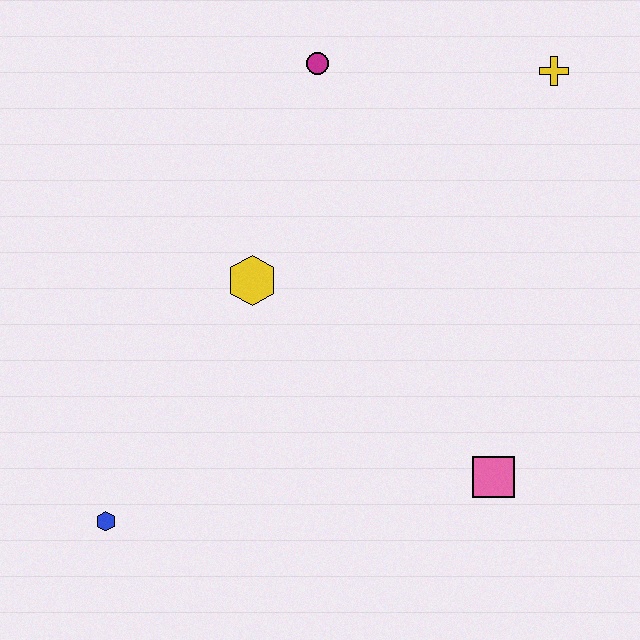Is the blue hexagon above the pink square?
No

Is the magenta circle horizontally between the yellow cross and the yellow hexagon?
Yes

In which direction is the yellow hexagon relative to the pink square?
The yellow hexagon is to the left of the pink square.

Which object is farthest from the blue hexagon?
The yellow cross is farthest from the blue hexagon.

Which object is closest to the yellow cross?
The magenta circle is closest to the yellow cross.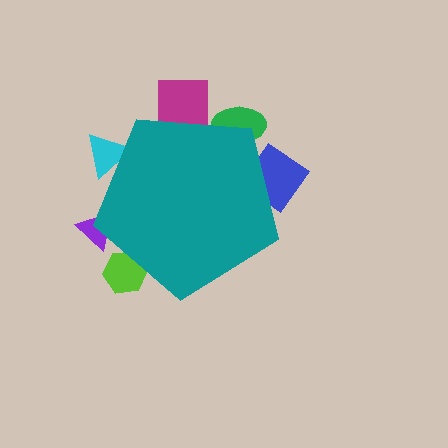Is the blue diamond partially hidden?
Yes, the blue diamond is partially hidden behind the teal pentagon.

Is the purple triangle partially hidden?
Yes, the purple triangle is partially hidden behind the teal pentagon.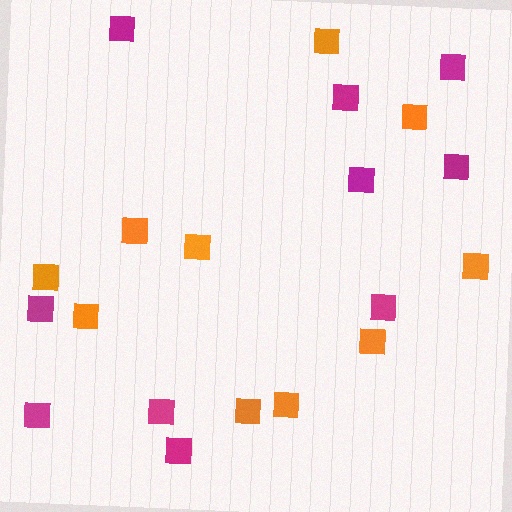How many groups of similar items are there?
There are 2 groups: one group of orange squares (10) and one group of magenta squares (10).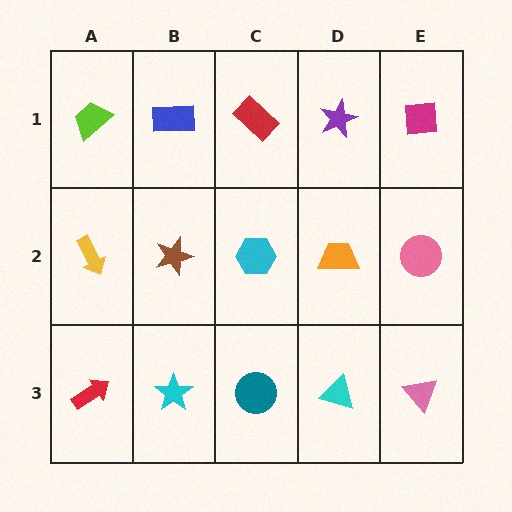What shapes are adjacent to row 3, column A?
A yellow arrow (row 2, column A), a cyan star (row 3, column B).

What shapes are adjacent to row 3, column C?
A cyan hexagon (row 2, column C), a cyan star (row 3, column B), a cyan triangle (row 3, column D).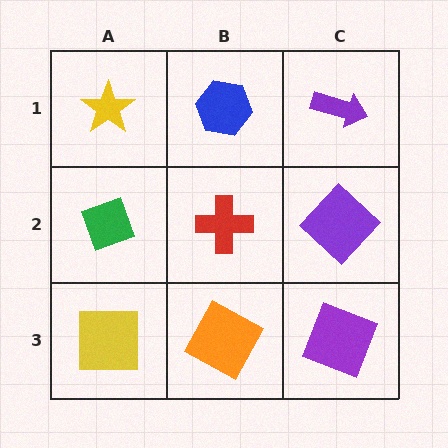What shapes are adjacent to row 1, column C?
A purple diamond (row 2, column C), a blue hexagon (row 1, column B).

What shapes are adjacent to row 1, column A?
A green diamond (row 2, column A), a blue hexagon (row 1, column B).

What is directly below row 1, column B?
A red cross.